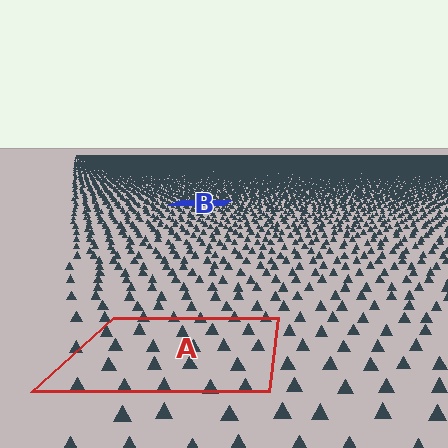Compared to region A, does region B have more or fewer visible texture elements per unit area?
Region B has more texture elements per unit area — they are packed more densely because it is farther away.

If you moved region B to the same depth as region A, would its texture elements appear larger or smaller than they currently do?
They would appear larger. At a closer depth, the same texture elements are projected at a bigger on-screen size.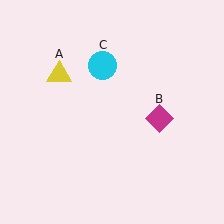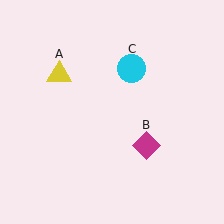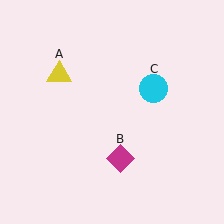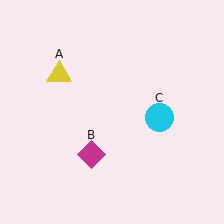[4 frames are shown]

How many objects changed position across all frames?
2 objects changed position: magenta diamond (object B), cyan circle (object C).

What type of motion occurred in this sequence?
The magenta diamond (object B), cyan circle (object C) rotated clockwise around the center of the scene.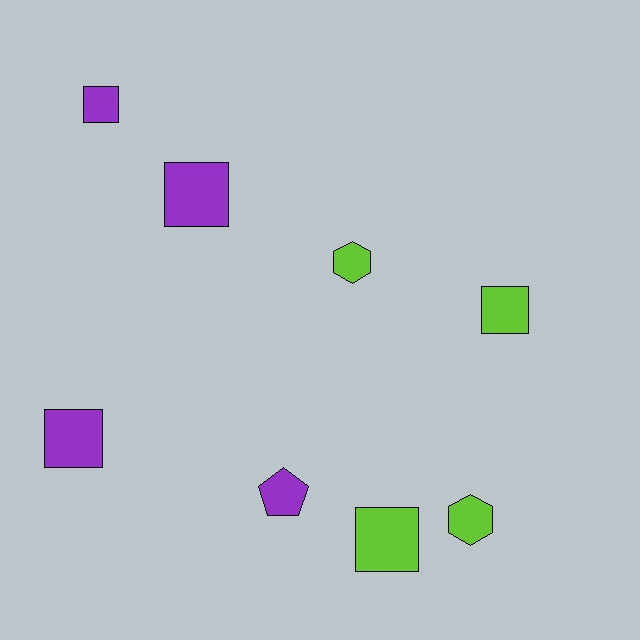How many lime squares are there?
There are 2 lime squares.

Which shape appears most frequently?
Square, with 5 objects.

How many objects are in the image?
There are 8 objects.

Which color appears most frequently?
Purple, with 4 objects.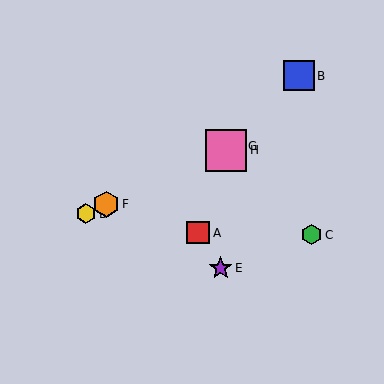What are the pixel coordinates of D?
Object D is at (86, 214).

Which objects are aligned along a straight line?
Objects D, F, G, H are aligned along a straight line.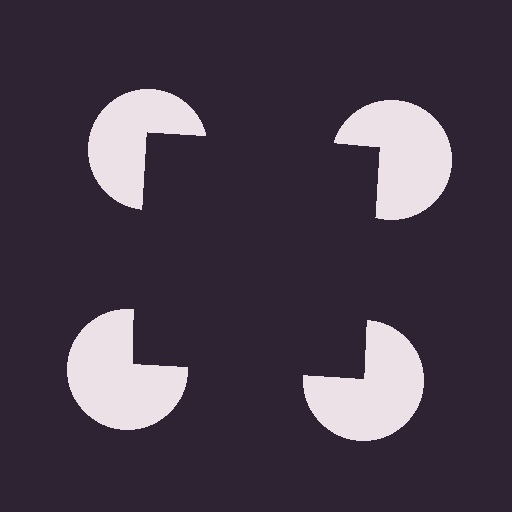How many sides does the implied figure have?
4 sides.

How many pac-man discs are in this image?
There are 4 — one at each vertex of the illusory square.